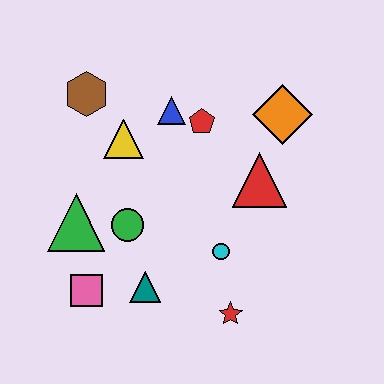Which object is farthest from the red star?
The brown hexagon is farthest from the red star.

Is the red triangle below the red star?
No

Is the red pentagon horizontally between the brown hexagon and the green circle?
No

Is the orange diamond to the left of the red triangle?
No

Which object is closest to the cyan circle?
The red star is closest to the cyan circle.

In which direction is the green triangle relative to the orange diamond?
The green triangle is to the left of the orange diamond.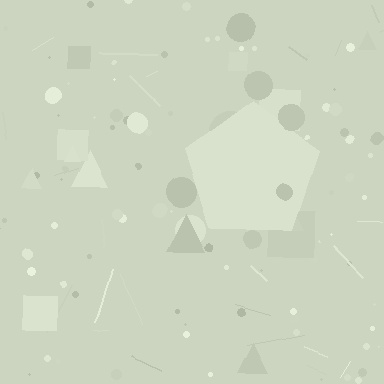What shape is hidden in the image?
A pentagon is hidden in the image.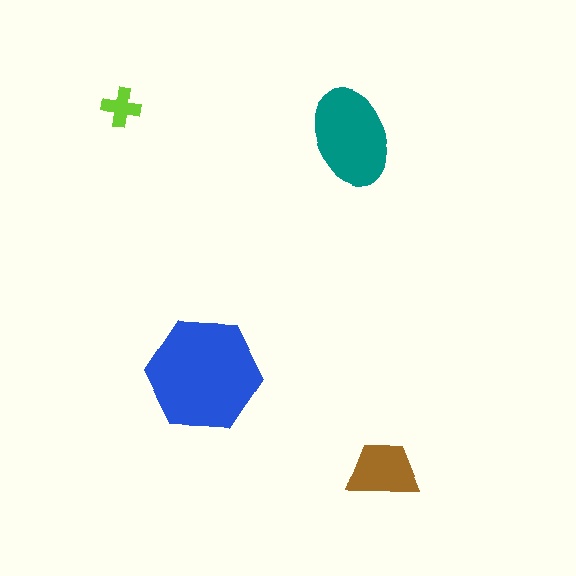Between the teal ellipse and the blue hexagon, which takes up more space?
The blue hexagon.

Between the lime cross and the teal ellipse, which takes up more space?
The teal ellipse.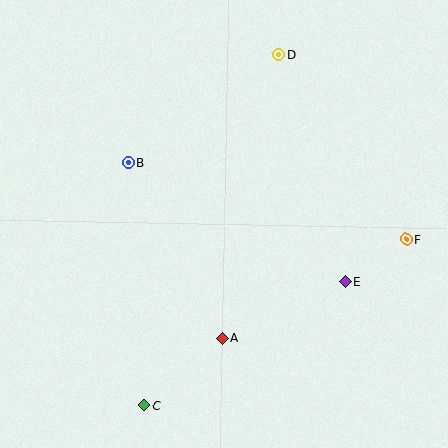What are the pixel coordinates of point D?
Point D is at (279, 55).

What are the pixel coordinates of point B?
Point B is at (129, 163).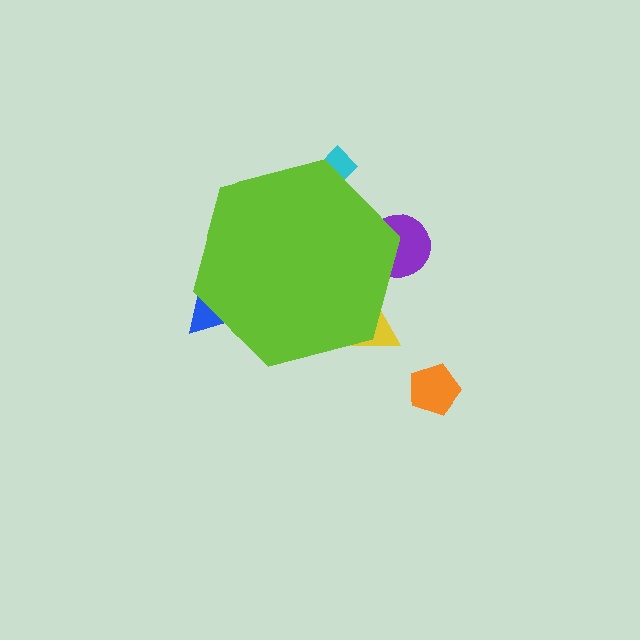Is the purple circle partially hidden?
Yes, the purple circle is partially hidden behind the lime hexagon.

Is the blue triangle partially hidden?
Yes, the blue triangle is partially hidden behind the lime hexagon.